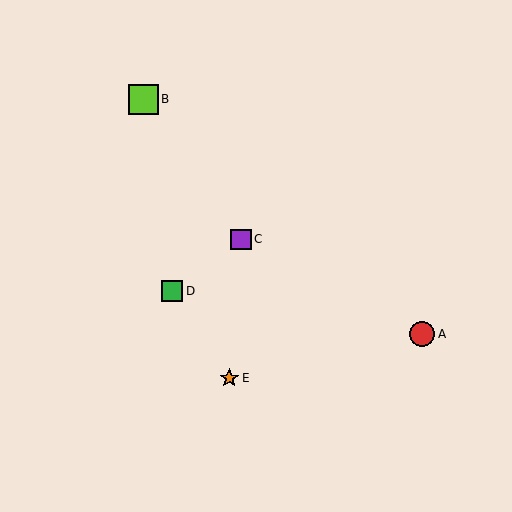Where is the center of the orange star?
The center of the orange star is at (229, 378).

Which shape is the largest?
The lime square (labeled B) is the largest.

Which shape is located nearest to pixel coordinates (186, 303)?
The green square (labeled D) at (172, 291) is nearest to that location.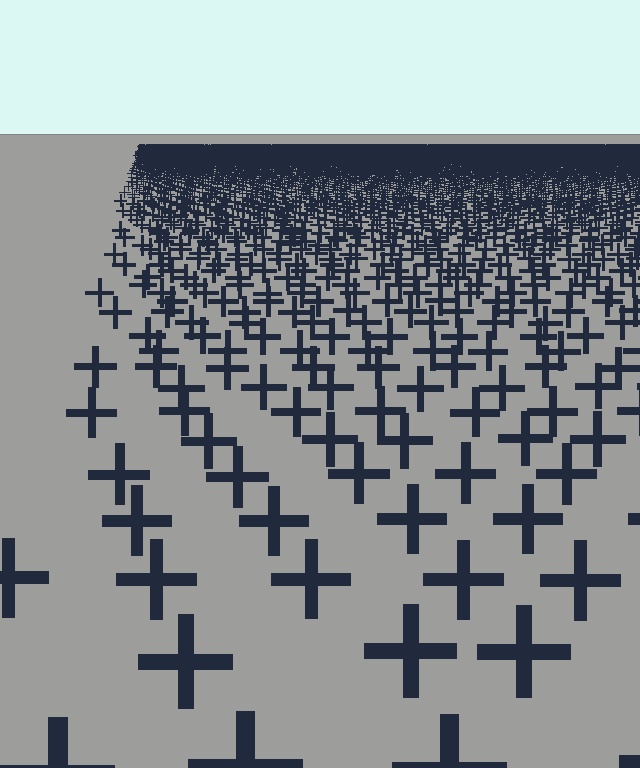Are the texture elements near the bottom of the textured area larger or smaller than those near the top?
Larger. Near the bottom, elements are closer to the viewer and appear at a bigger on-screen size.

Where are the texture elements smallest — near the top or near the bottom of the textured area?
Near the top.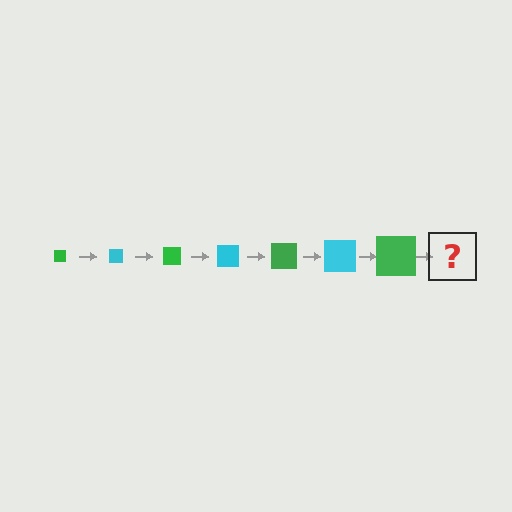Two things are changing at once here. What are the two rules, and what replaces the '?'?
The two rules are that the square grows larger each step and the color cycles through green and cyan. The '?' should be a cyan square, larger than the previous one.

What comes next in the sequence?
The next element should be a cyan square, larger than the previous one.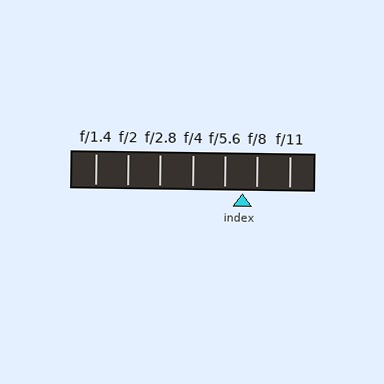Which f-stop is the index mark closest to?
The index mark is closest to f/8.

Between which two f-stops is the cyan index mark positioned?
The index mark is between f/5.6 and f/8.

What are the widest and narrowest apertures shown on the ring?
The widest aperture shown is f/1.4 and the narrowest is f/11.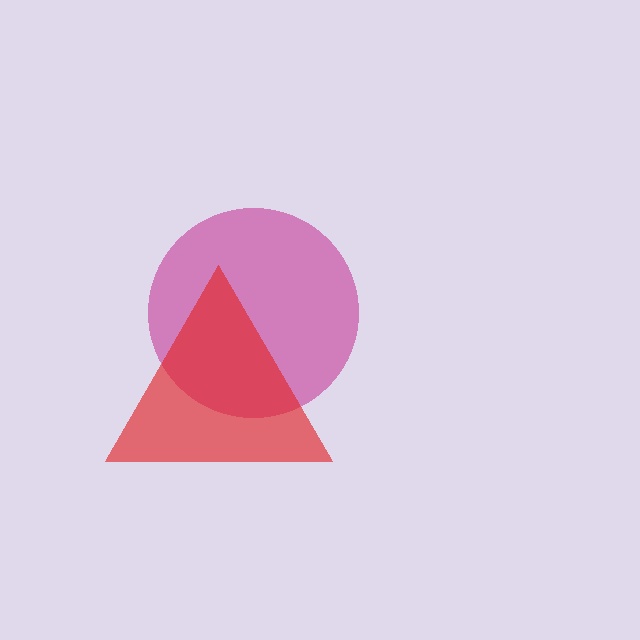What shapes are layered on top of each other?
The layered shapes are: a magenta circle, a red triangle.